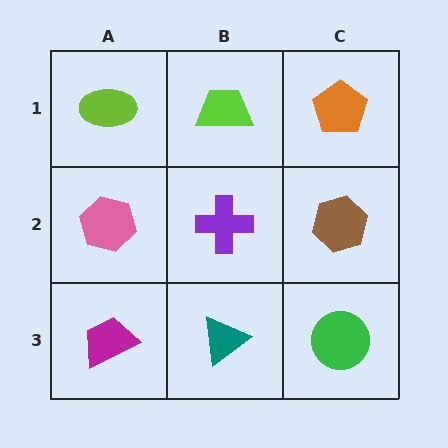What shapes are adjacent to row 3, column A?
A pink hexagon (row 2, column A), a teal triangle (row 3, column B).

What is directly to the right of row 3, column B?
A green circle.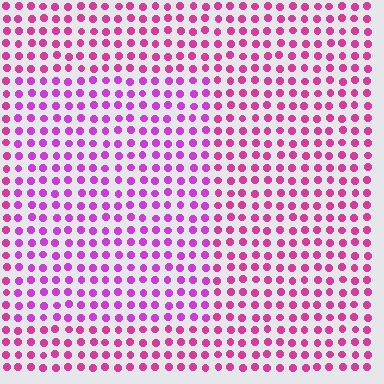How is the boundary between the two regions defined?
The boundary is defined purely by a slight shift in hue (about 25 degrees). Spacing, size, and orientation are identical on both sides.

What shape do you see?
I see a rectangle.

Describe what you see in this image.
The image is filled with small magenta elements in a uniform arrangement. A rectangle-shaped region is visible where the elements are tinted to a slightly different hue, forming a subtle color boundary.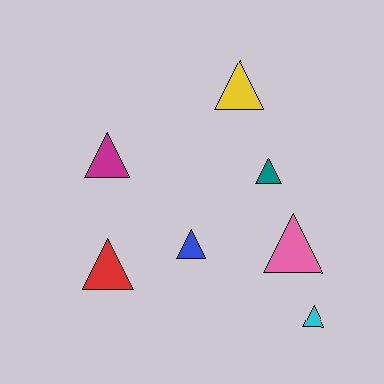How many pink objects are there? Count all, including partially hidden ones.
There is 1 pink object.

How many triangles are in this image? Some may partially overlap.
There are 7 triangles.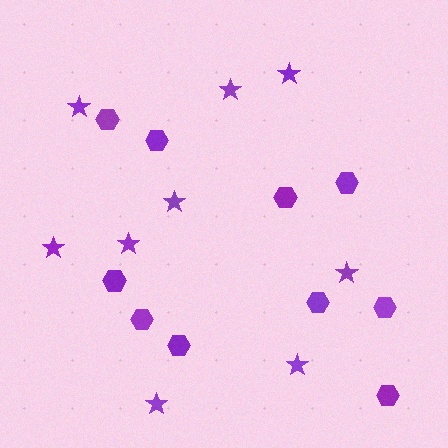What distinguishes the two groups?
There are 2 groups: one group of stars (9) and one group of hexagons (10).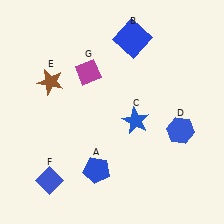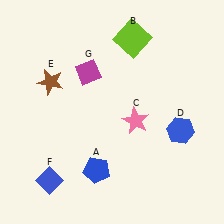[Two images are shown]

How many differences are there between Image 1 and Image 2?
There are 2 differences between the two images.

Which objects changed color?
B changed from blue to lime. C changed from blue to pink.